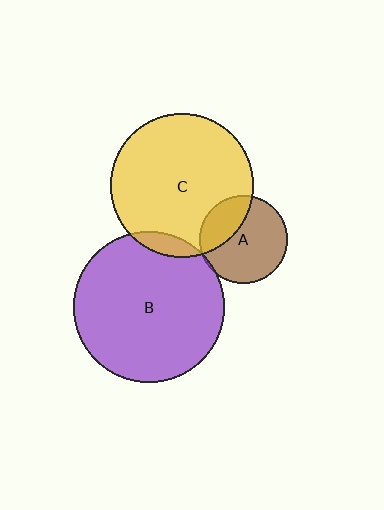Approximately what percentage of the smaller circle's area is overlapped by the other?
Approximately 5%.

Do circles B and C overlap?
Yes.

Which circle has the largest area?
Circle B (purple).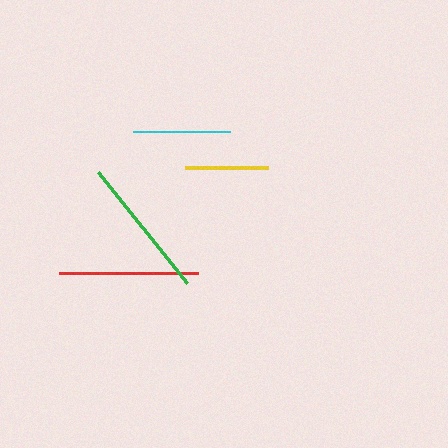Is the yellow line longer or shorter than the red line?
The red line is longer than the yellow line.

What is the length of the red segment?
The red segment is approximately 139 pixels long.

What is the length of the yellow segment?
The yellow segment is approximately 83 pixels long.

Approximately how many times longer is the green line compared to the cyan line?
The green line is approximately 1.5 times the length of the cyan line.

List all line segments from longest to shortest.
From longest to shortest: green, red, cyan, yellow.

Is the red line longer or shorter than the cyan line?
The red line is longer than the cyan line.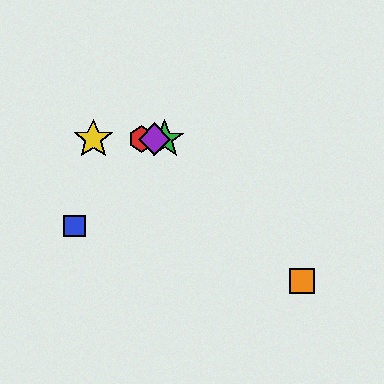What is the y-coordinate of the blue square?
The blue square is at y≈226.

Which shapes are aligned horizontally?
The red hexagon, the green star, the yellow star, the purple diamond are aligned horizontally.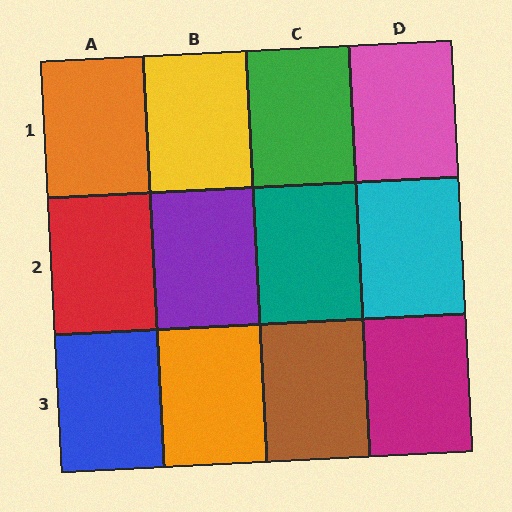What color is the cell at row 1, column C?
Green.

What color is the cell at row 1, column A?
Orange.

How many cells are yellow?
1 cell is yellow.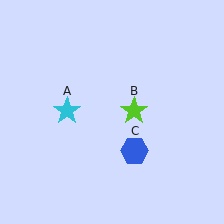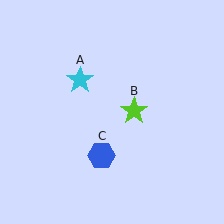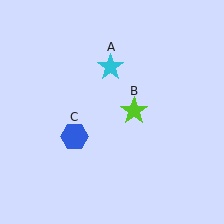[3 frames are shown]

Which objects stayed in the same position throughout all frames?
Lime star (object B) remained stationary.